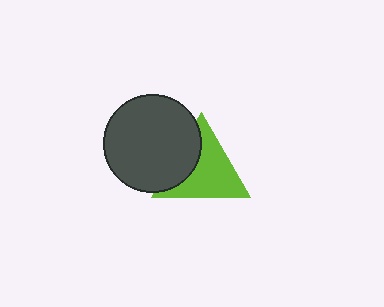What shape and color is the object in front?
The object in front is a dark gray circle.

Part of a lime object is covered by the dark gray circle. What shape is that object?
It is a triangle.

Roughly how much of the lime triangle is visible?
Most of it is visible (roughly 68%).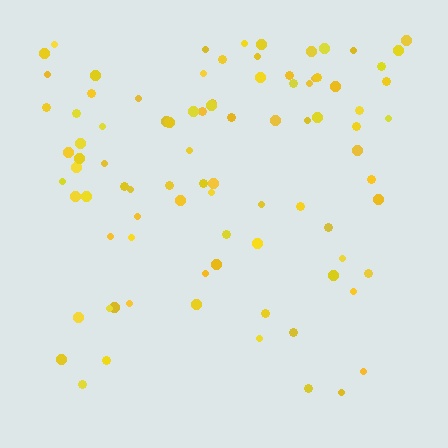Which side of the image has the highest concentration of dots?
The top.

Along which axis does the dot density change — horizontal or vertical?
Vertical.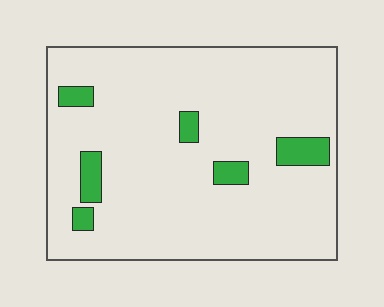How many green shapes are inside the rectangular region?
6.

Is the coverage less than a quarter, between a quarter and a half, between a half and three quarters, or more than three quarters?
Less than a quarter.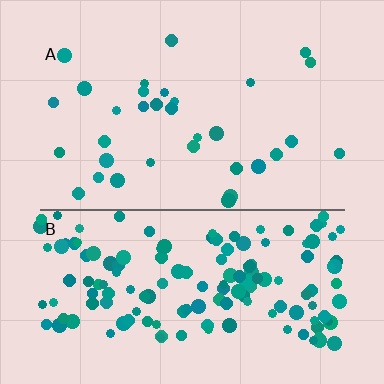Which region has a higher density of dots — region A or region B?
B (the bottom).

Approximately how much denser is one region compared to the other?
Approximately 4.7× — region B over region A.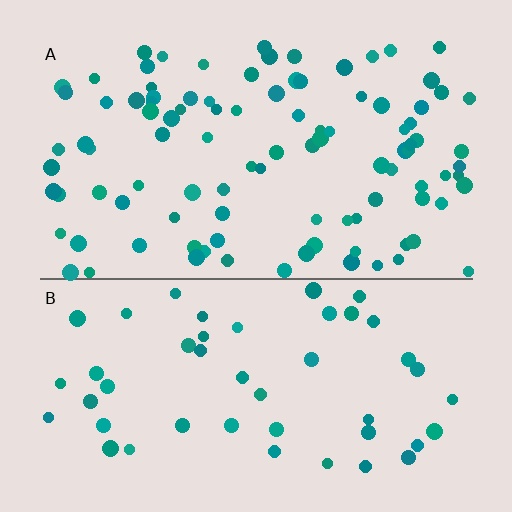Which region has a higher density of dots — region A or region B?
A (the top).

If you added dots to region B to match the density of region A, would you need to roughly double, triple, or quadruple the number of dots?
Approximately double.